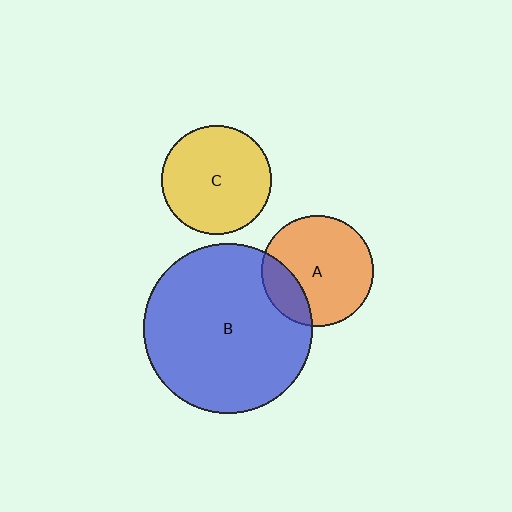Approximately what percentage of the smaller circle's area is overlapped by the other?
Approximately 20%.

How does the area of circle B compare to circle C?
Approximately 2.4 times.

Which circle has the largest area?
Circle B (blue).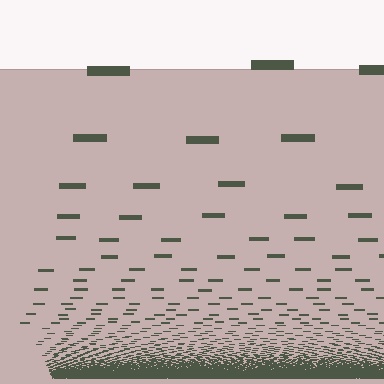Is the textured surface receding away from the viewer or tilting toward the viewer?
The surface appears to tilt toward the viewer. Texture elements get larger and sparser toward the top.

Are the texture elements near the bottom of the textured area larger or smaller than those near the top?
Smaller. The gradient is inverted — elements near the bottom are smaller and denser.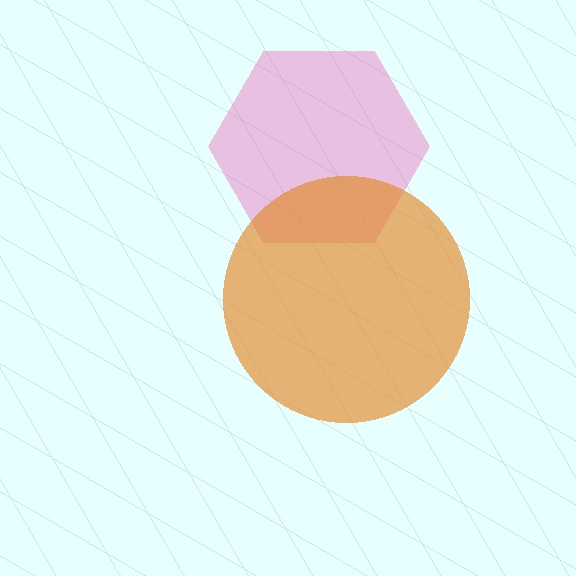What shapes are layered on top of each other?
The layered shapes are: a pink hexagon, an orange circle.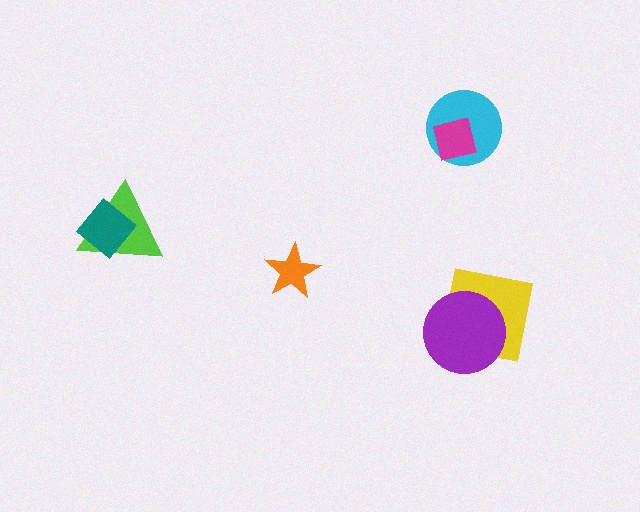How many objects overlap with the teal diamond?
1 object overlaps with the teal diamond.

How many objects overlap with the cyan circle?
1 object overlaps with the cyan circle.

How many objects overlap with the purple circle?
1 object overlaps with the purple circle.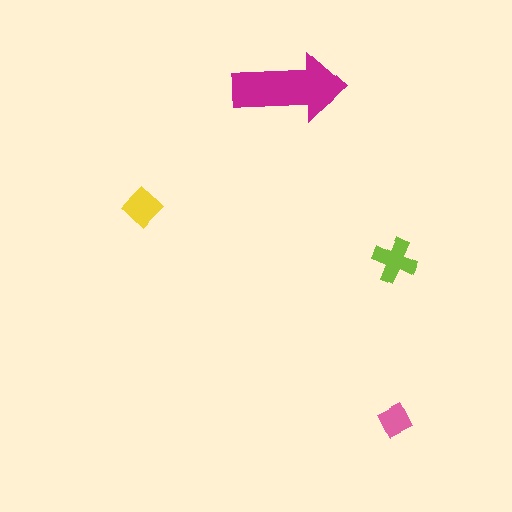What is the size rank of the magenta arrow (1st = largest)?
1st.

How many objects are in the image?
There are 4 objects in the image.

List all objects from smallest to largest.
The pink square, the yellow diamond, the lime cross, the magenta arrow.